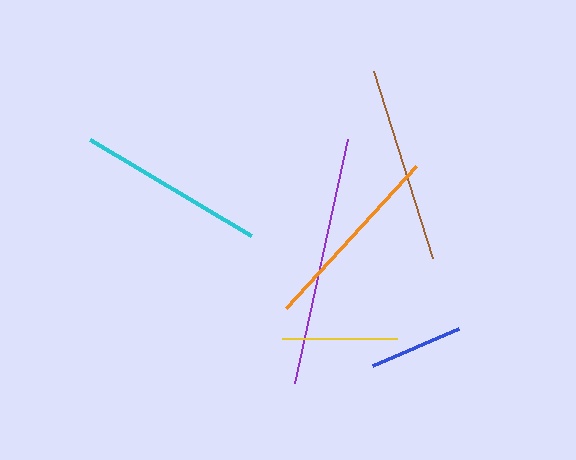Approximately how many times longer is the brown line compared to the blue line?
The brown line is approximately 2.1 times the length of the blue line.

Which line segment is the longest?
The purple line is the longest at approximately 250 pixels.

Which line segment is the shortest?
The blue line is the shortest at approximately 93 pixels.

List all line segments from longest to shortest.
From longest to shortest: purple, brown, orange, cyan, yellow, blue.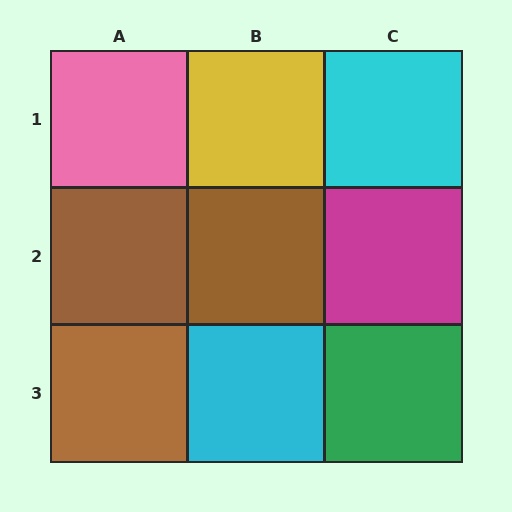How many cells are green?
1 cell is green.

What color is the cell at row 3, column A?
Brown.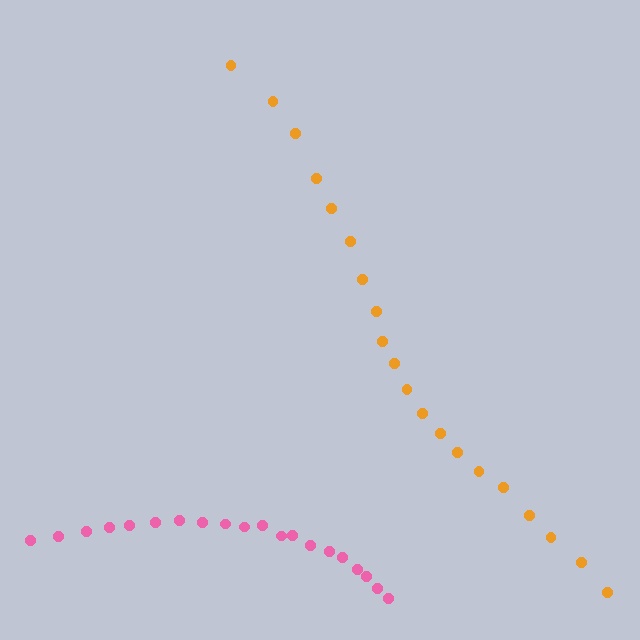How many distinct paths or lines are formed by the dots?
There are 2 distinct paths.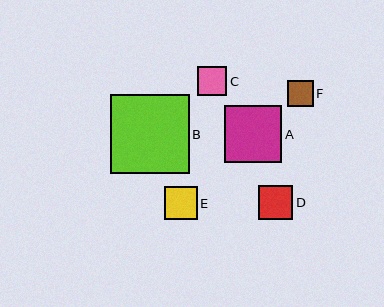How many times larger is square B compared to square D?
Square B is approximately 2.3 times the size of square D.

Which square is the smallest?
Square F is the smallest with a size of approximately 26 pixels.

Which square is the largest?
Square B is the largest with a size of approximately 79 pixels.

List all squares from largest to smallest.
From largest to smallest: B, A, D, E, C, F.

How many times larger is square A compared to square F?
Square A is approximately 2.2 times the size of square F.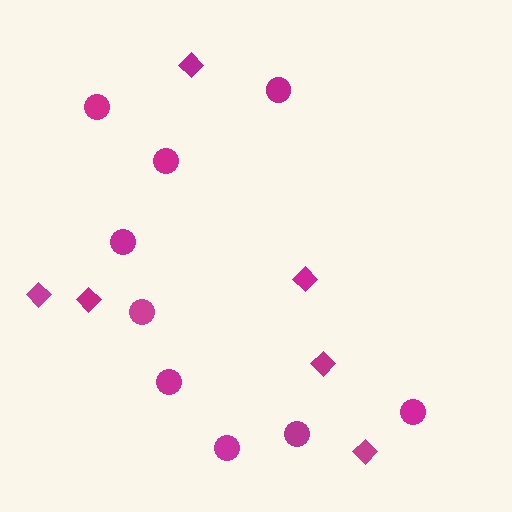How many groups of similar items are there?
There are 2 groups: one group of circles (9) and one group of diamonds (6).